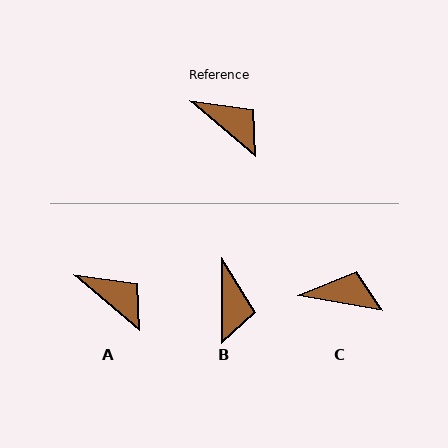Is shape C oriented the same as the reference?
No, it is off by about 31 degrees.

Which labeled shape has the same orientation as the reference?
A.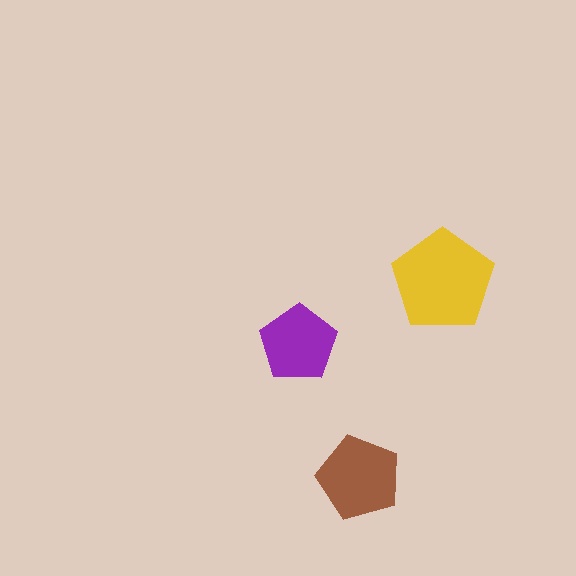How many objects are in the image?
There are 3 objects in the image.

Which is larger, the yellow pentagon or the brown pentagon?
The yellow one.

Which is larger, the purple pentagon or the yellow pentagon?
The yellow one.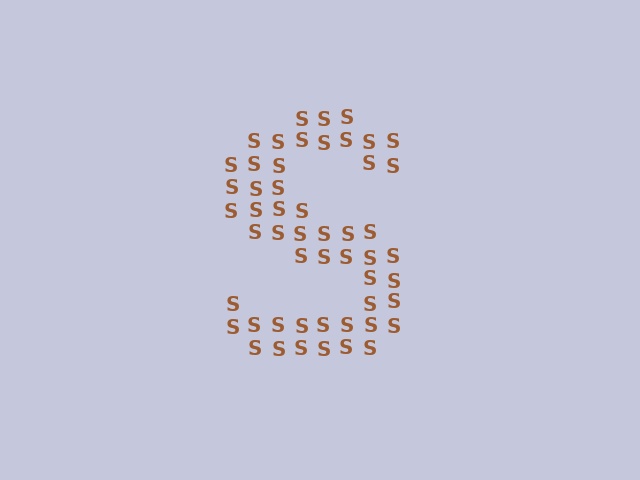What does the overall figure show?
The overall figure shows the letter S.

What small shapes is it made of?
It is made of small letter S's.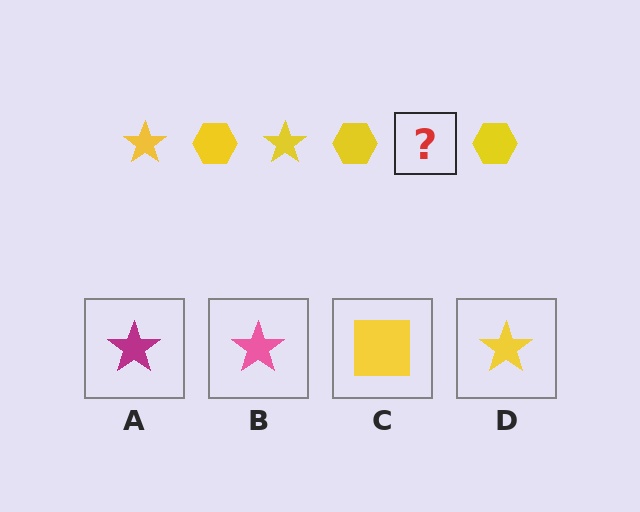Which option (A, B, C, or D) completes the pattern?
D.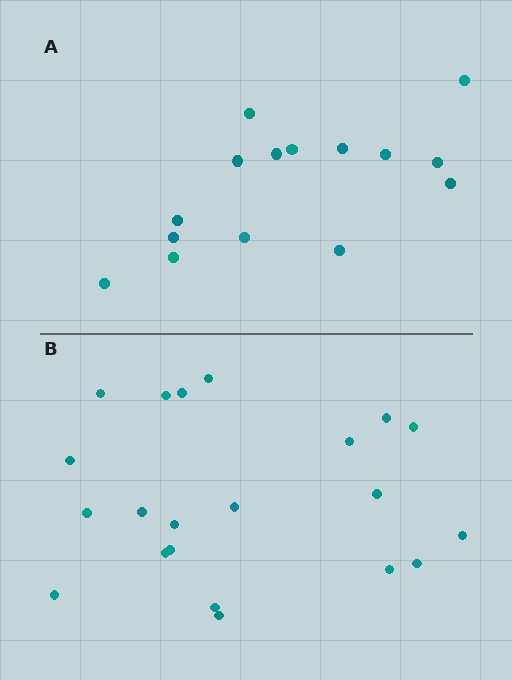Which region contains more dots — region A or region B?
Region B (the bottom region) has more dots.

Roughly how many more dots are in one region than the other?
Region B has about 6 more dots than region A.